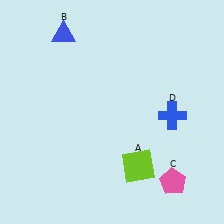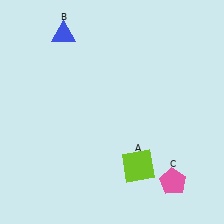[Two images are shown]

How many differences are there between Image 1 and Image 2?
There is 1 difference between the two images.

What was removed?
The blue cross (D) was removed in Image 2.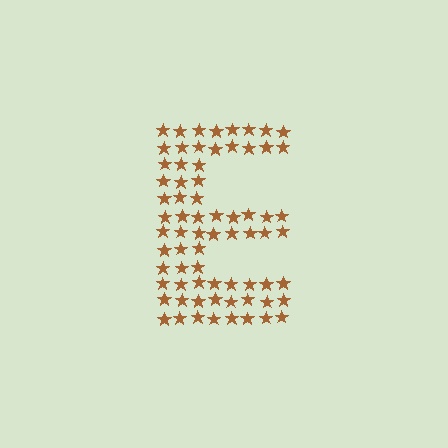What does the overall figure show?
The overall figure shows the letter E.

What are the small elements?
The small elements are stars.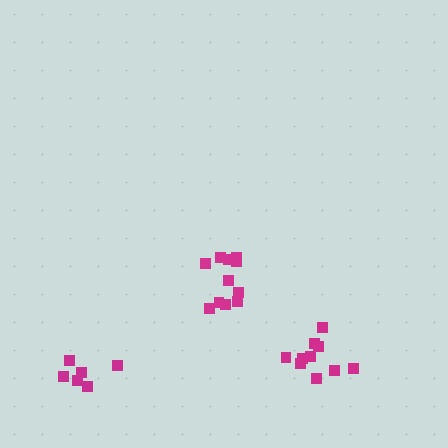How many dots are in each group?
Group 1: 11 dots, Group 2: 6 dots, Group 3: 10 dots (27 total).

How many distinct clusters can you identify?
There are 3 distinct clusters.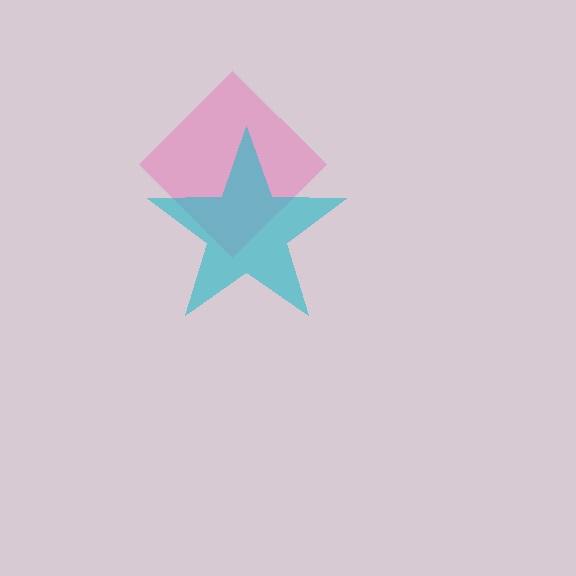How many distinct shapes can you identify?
There are 2 distinct shapes: a pink diamond, a cyan star.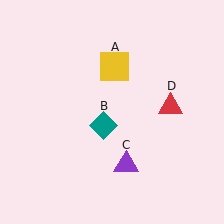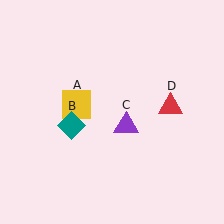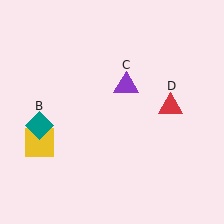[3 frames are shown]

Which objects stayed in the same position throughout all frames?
Red triangle (object D) remained stationary.